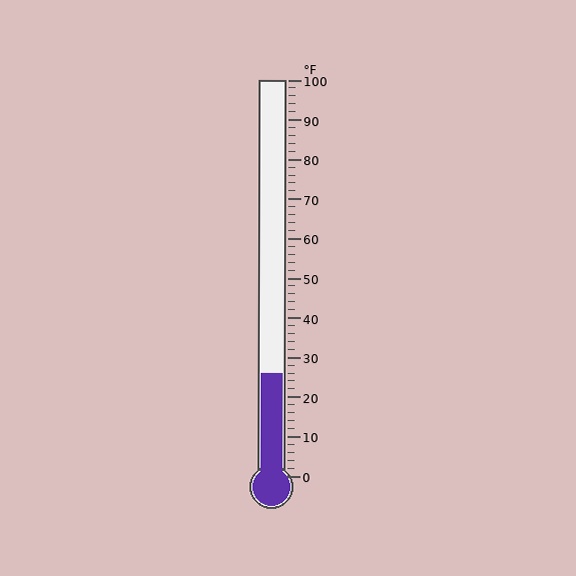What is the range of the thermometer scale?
The thermometer scale ranges from 0°F to 100°F.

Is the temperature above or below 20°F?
The temperature is above 20°F.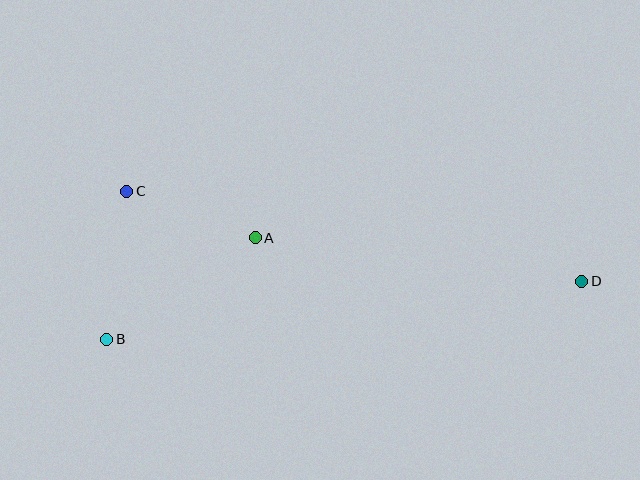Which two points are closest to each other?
Points A and C are closest to each other.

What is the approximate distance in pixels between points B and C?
The distance between B and C is approximately 150 pixels.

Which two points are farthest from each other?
Points B and D are farthest from each other.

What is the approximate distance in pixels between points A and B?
The distance between A and B is approximately 180 pixels.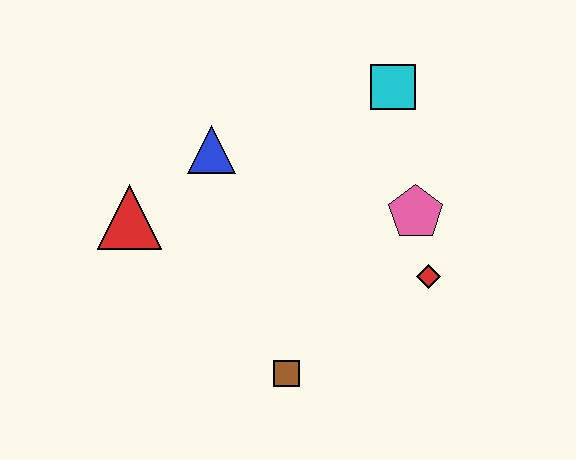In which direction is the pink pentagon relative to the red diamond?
The pink pentagon is above the red diamond.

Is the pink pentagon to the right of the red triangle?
Yes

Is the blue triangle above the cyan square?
No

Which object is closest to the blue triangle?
The red triangle is closest to the blue triangle.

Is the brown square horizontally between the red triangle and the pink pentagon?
Yes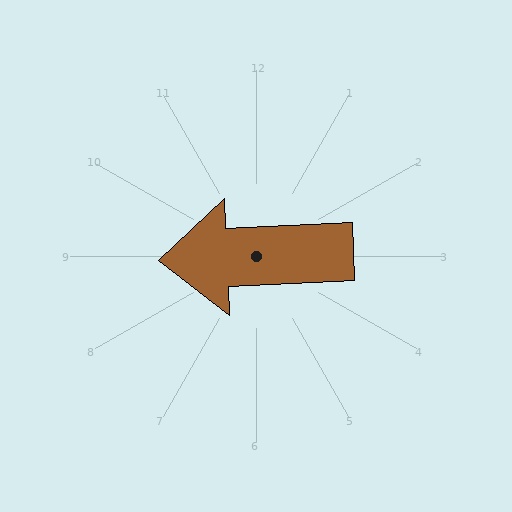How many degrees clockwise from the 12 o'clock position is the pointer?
Approximately 267 degrees.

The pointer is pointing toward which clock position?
Roughly 9 o'clock.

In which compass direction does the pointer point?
West.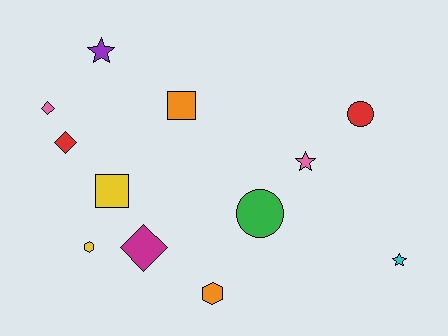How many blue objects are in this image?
There are no blue objects.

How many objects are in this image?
There are 12 objects.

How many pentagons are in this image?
There are no pentagons.